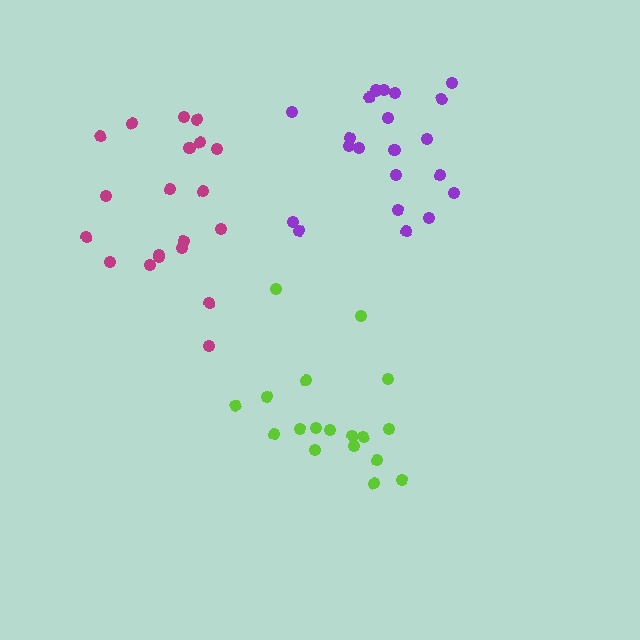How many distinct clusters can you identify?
There are 3 distinct clusters.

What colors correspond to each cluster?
The clusters are colored: magenta, lime, purple.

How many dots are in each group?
Group 1: 20 dots, Group 2: 18 dots, Group 3: 21 dots (59 total).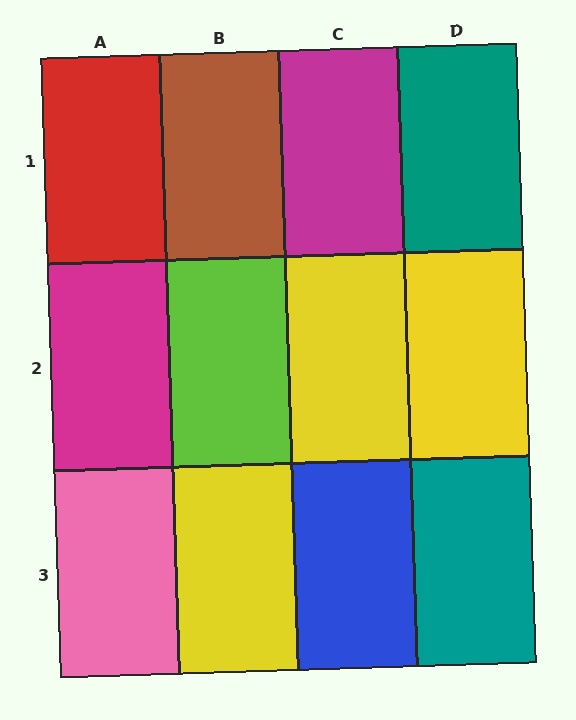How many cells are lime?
1 cell is lime.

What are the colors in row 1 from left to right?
Red, brown, magenta, teal.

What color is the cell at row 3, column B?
Yellow.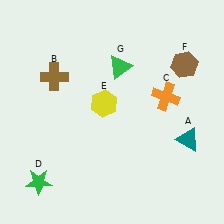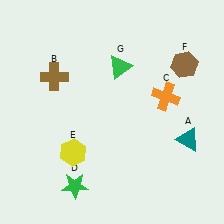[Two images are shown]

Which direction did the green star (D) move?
The green star (D) moved right.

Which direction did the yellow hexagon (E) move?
The yellow hexagon (E) moved down.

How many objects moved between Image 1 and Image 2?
2 objects moved between the two images.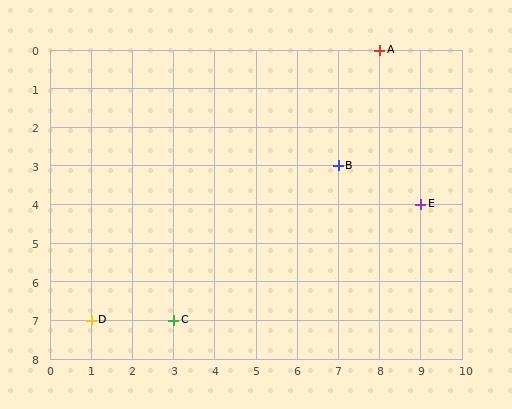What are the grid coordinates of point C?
Point C is at grid coordinates (3, 7).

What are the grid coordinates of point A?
Point A is at grid coordinates (8, 0).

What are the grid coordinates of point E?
Point E is at grid coordinates (9, 4).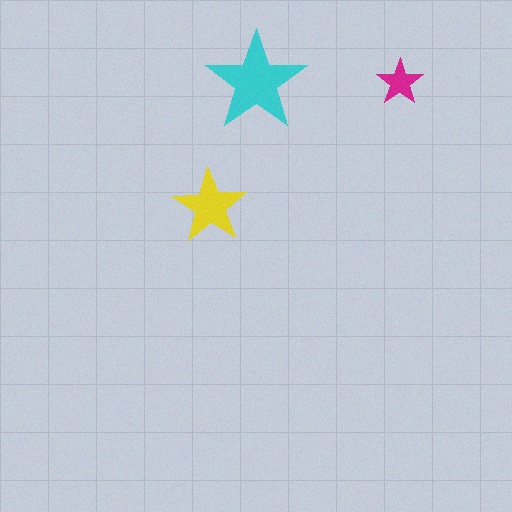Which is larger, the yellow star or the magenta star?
The yellow one.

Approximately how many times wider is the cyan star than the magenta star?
About 2 times wider.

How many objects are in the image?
There are 3 objects in the image.